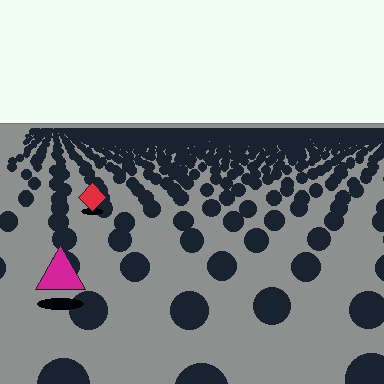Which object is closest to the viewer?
The magenta triangle is closest. The texture marks near it are larger and more spread out.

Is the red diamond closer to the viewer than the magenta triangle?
No. The magenta triangle is closer — you can tell from the texture gradient: the ground texture is coarser near it.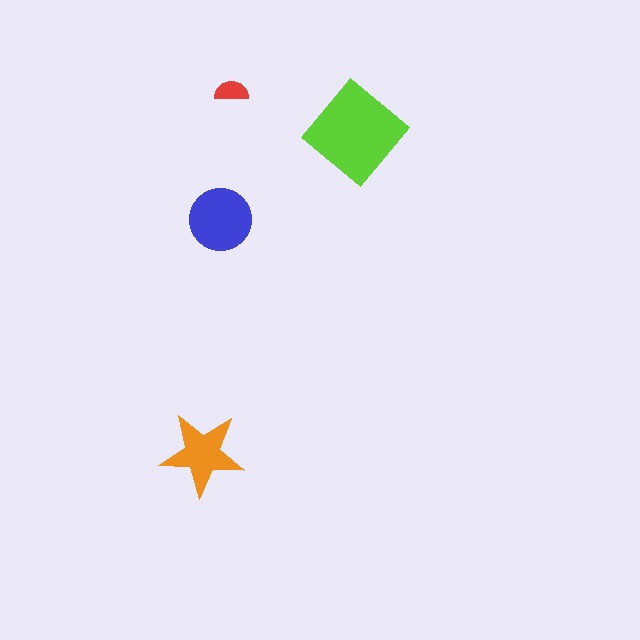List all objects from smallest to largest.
The red semicircle, the orange star, the blue circle, the lime diamond.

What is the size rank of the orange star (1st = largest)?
3rd.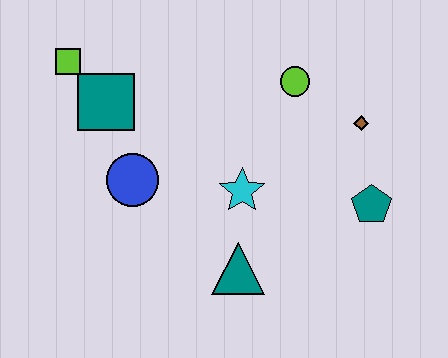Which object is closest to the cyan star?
The teal triangle is closest to the cyan star.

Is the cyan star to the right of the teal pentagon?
No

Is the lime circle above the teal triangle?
Yes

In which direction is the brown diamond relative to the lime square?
The brown diamond is to the right of the lime square.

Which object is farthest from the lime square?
The teal pentagon is farthest from the lime square.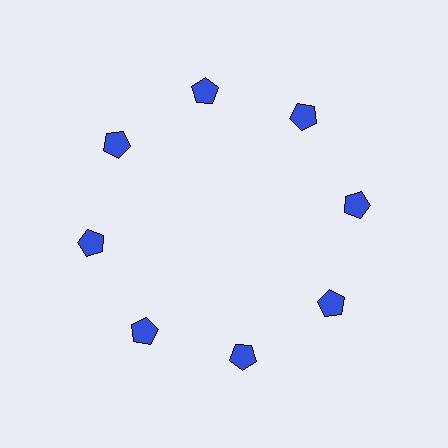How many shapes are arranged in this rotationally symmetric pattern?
There are 8 shapes, arranged in 8 groups of 1.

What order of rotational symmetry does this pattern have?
This pattern has 8-fold rotational symmetry.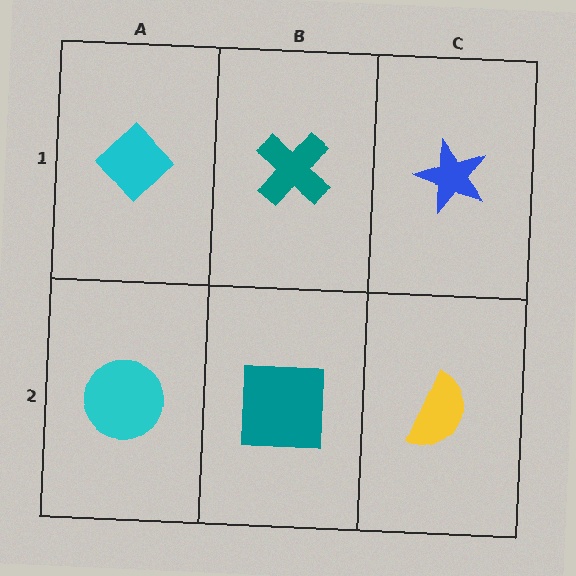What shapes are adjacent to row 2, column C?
A blue star (row 1, column C), a teal square (row 2, column B).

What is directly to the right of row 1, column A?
A teal cross.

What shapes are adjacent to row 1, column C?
A yellow semicircle (row 2, column C), a teal cross (row 1, column B).